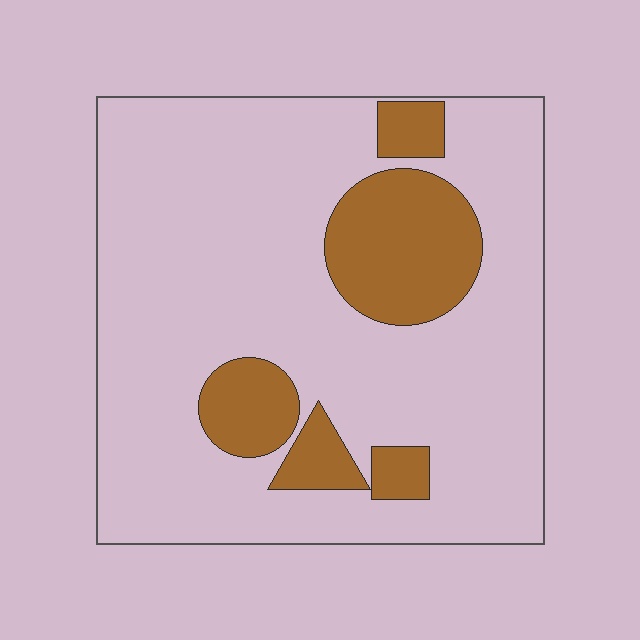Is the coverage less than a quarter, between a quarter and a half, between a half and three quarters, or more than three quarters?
Less than a quarter.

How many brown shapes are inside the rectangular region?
5.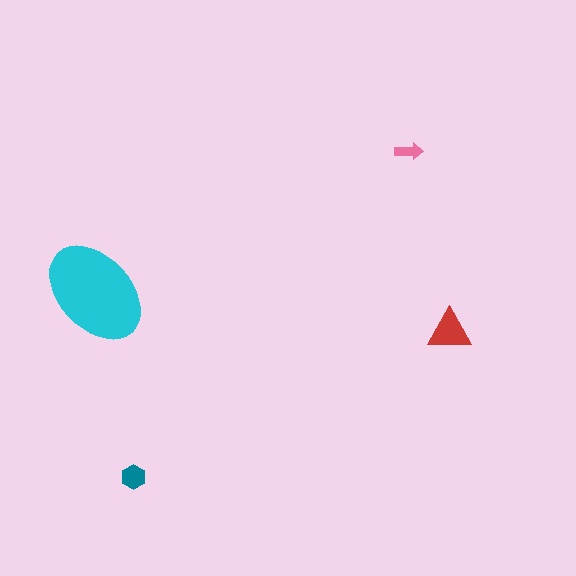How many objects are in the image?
There are 4 objects in the image.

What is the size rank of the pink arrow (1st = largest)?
4th.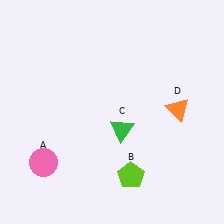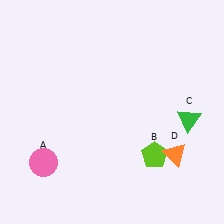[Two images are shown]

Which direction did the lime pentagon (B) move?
The lime pentagon (B) moved right.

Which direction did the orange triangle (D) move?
The orange triangle (D) moved down.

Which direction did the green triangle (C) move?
The green triangle (C) moved right.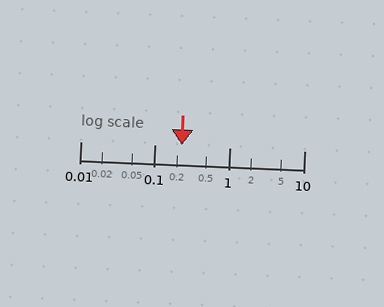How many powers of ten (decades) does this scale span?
The scale spans 3 decades, from 0.01 to 10.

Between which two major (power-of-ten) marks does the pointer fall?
The pointer is between 0.1 and 1.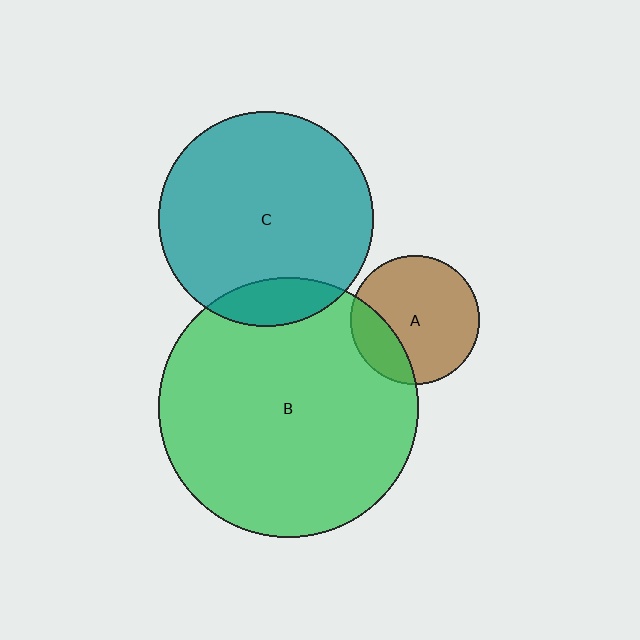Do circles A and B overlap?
Yes.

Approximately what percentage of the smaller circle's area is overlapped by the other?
Approximately 25%.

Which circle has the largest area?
Circle B (green).